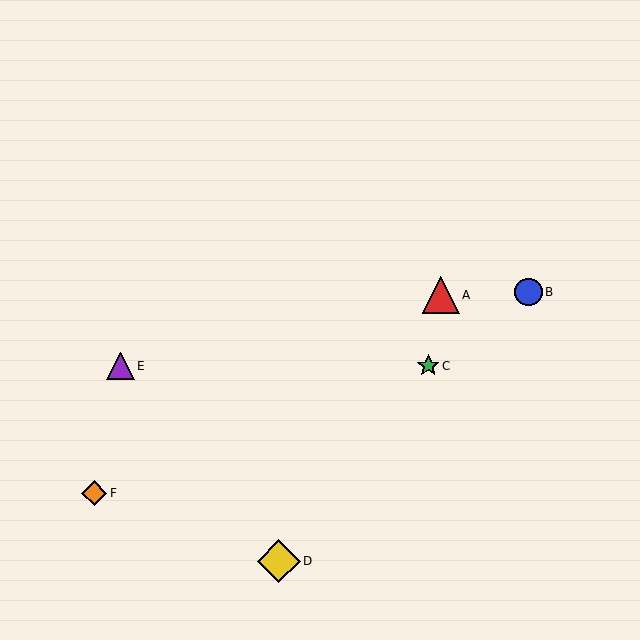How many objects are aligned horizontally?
2 objects (C, E) are aligned horizontally.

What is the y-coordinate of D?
Object D is at y≈561.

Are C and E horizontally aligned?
Yes, both are at y≈366.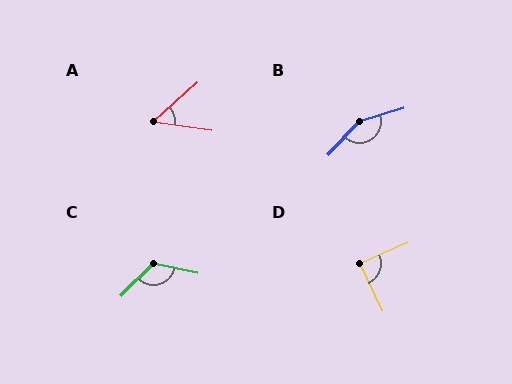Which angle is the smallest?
A, at approximately 49 degrees.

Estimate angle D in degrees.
Approximately 88 degrees.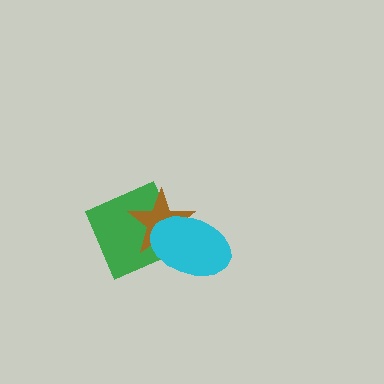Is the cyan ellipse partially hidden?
No, no other shape covers it.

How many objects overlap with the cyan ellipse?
2 objects overlap with the cyan ellipse.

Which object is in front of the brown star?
The cyan ellipse is in front of the brown star.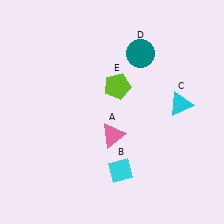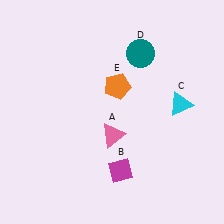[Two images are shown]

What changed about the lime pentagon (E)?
In Image 1, E is lime. In Image 2, it changed to orange.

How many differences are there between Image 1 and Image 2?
There are 2 differences between the two images.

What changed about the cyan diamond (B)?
In Image 1, B is cyan. In Image 2, it changed to magenta.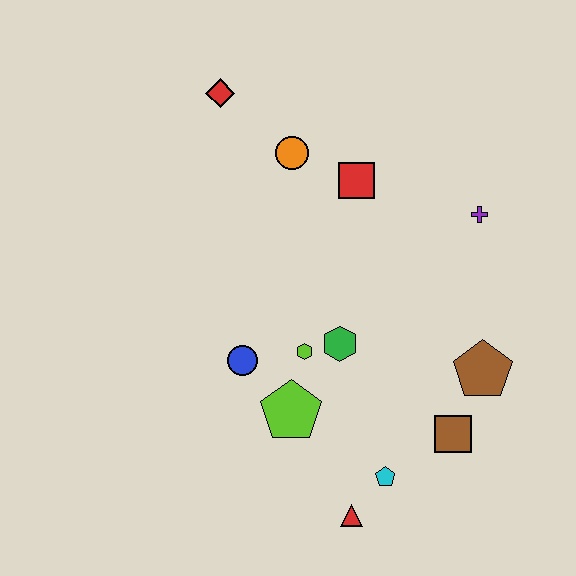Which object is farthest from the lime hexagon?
The red diamond is farthest from the lime hexagon.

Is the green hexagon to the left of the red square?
Yes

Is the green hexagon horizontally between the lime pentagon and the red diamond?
No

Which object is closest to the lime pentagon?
The lime hexagon is closest to the lime pentagon.